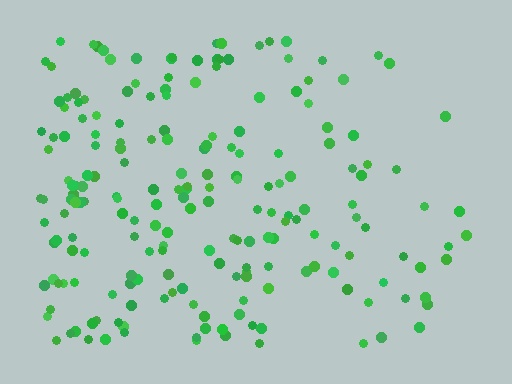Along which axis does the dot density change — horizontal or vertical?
Horizontal.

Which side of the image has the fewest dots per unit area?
The right.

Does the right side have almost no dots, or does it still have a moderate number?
Still a moderate number, just noticeably fewer than the left.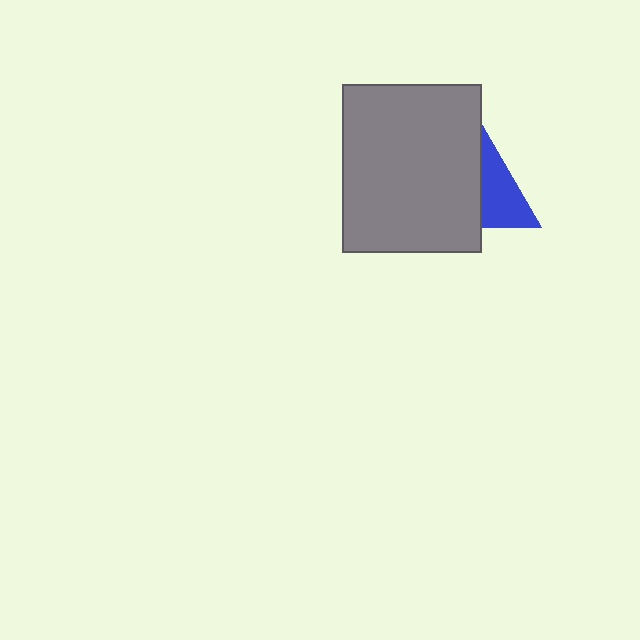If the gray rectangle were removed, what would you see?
You would see the complete blue triangle.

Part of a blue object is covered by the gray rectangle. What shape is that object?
It is a triangle.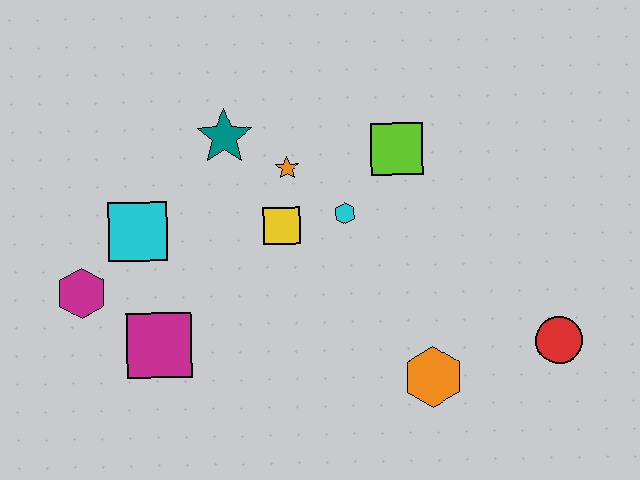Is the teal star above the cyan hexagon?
Yes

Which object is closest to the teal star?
The orange star is closest to the teal star.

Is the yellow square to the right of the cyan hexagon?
No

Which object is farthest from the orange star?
The red circle is farthest from the orange star.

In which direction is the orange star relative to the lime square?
The orange star is to the left of the lime square.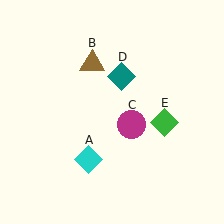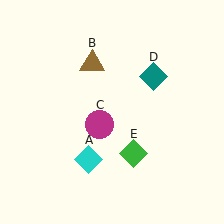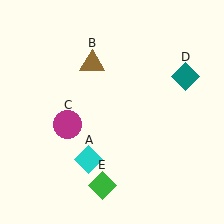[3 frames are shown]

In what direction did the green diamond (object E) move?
The green diamond (object E) moved down and to the left.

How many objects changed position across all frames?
3 objects changed position: magenta circle (object C), teal diamond (object D), green diamond (object E).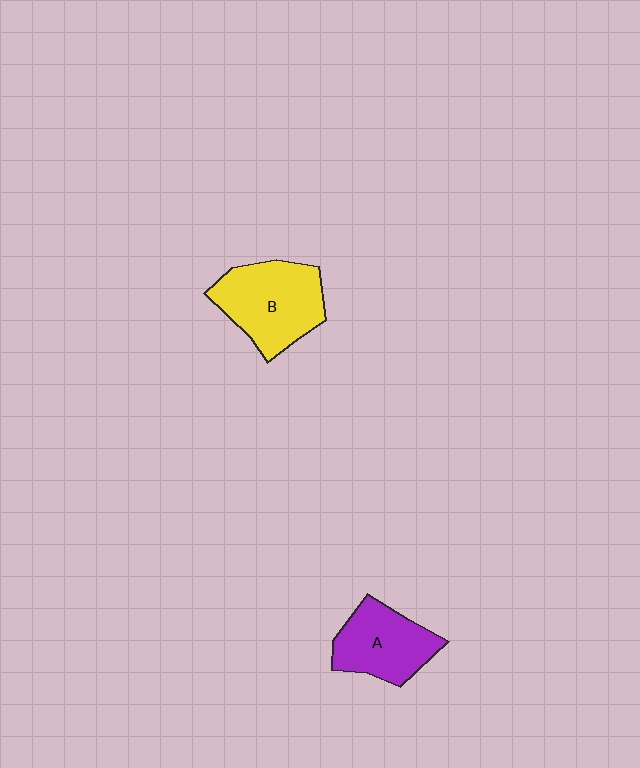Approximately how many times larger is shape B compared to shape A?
Approximately 1.3 times.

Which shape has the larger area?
Shape B (yellow).